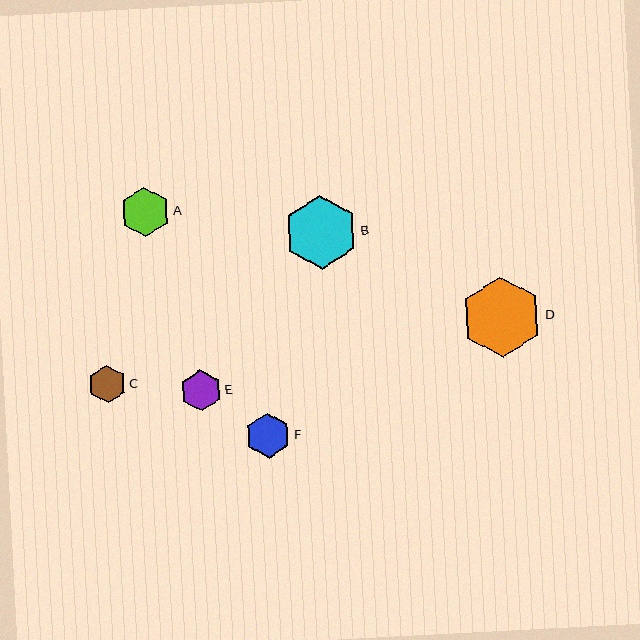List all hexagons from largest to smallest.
From largest to smallest: D, B, A, F, E, C.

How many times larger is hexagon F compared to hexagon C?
Hexagon F is approximately 1.2 times the size of hexagon C.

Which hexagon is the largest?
Hexagon D is the largest with a size of approximately 80 pixels.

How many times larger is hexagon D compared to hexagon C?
Hexagon D is approximately 2.2 times the size of hexagon C.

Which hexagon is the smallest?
Hexagon C is the smallest with a size of approximately 37 pixels.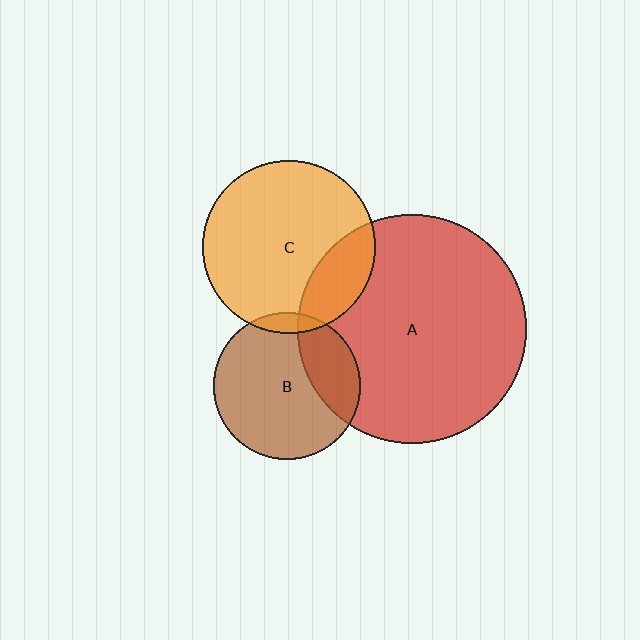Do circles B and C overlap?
Yes.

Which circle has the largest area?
Circle A (red).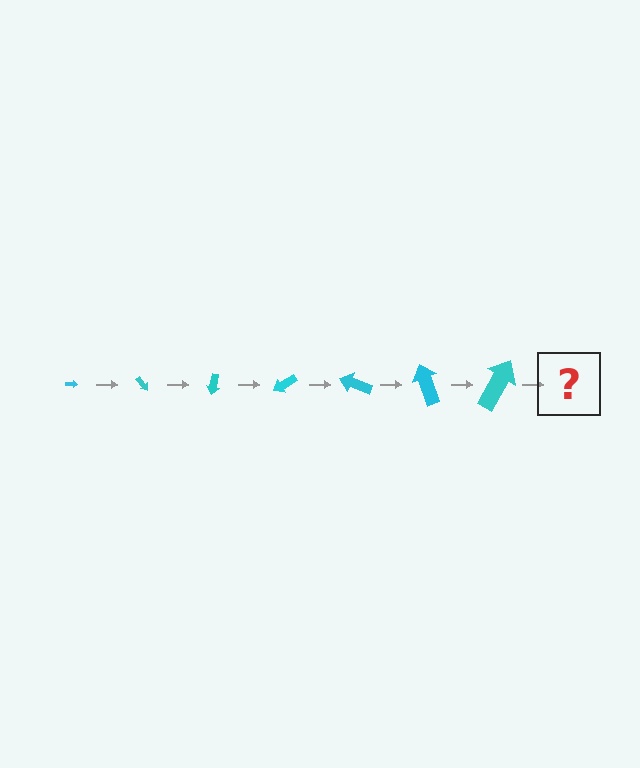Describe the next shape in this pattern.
It should be an arrow, larger than the previous one and rotated 350 degrees from the start.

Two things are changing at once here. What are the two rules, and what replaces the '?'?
The two rules are that the arrow grows larger each step and it rotates 50 degrees each step. The '?' should be an arrow, larger than the previous one and rotated 350 degrees from the start.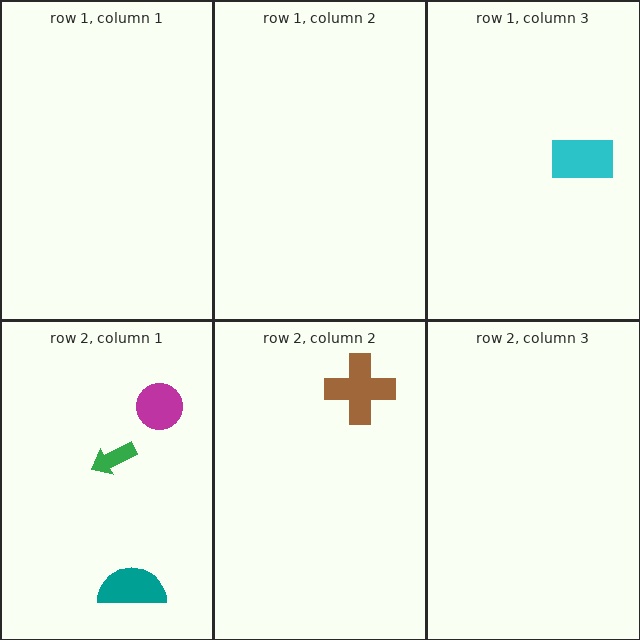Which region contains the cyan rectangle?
The row 1, column 3 region.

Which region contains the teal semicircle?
The row 2, column 1 region.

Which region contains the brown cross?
The row 2, column 2 region.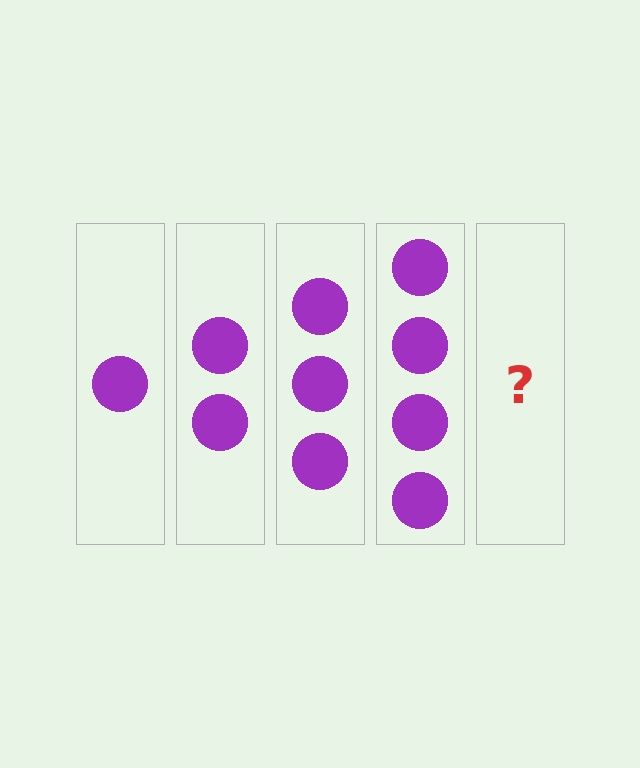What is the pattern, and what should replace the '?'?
The pattern is that each step adds one more circle. The '?' should be 5 circles.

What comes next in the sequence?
The next element should be 5 circles.